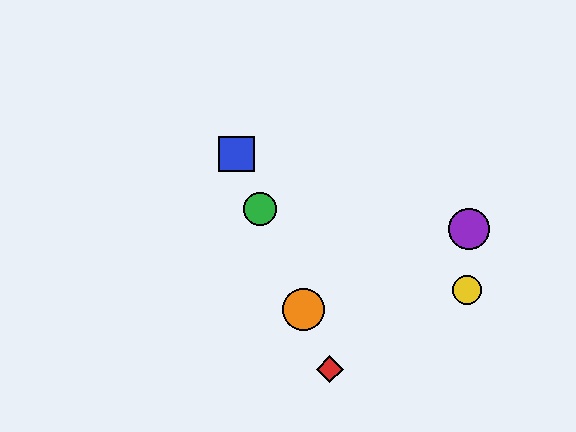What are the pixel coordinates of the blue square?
The blue square is at (237, 154).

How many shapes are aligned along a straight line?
4 shapes (the red diamond, the blue square, the green circle, the orange circle) are aligned along a straight line.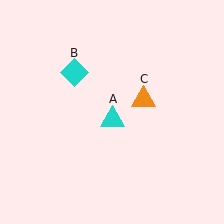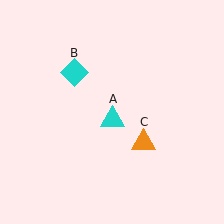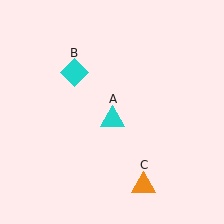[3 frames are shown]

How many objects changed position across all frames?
1 object changed position: orange triangle (object C).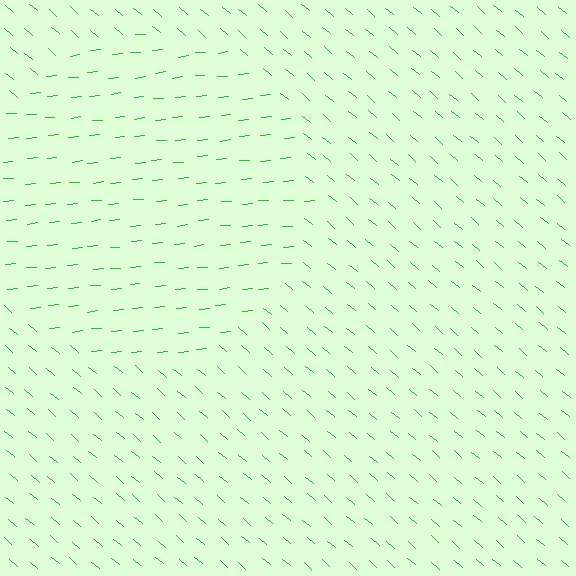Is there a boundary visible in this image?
Yes, there is a texture boundary formed by a change in line orientation.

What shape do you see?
I see a circle.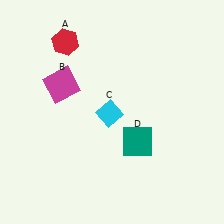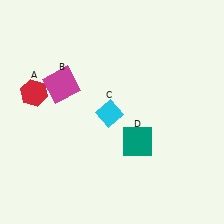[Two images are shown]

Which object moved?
The red hexagon (A) moved down.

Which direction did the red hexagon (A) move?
The red hexagon (A) moved down.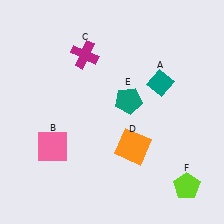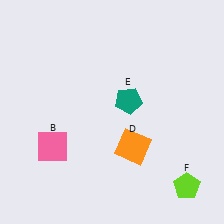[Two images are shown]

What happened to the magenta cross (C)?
The magenta cross (C) was removed in Image 2. It was in the top-left area of Image 1.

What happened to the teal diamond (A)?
The teal diamond (A) was removed in Image 2. It was in the top-right area of Image 1.